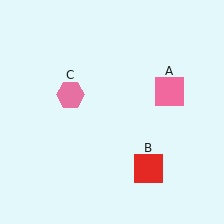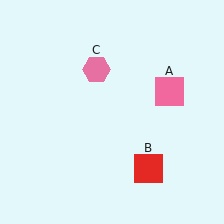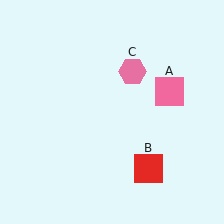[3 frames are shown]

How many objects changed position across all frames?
1 object changed position: pink hexagon (object C).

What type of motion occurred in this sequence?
The pink hexagon (object C) rotated clockwise around the center of the scene.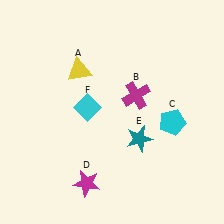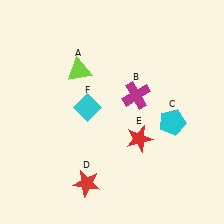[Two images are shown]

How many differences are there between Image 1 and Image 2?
There are 3 differences between the two images.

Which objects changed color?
A changed from yellow to lime. D changed from magenta to red. E changed from teal to red.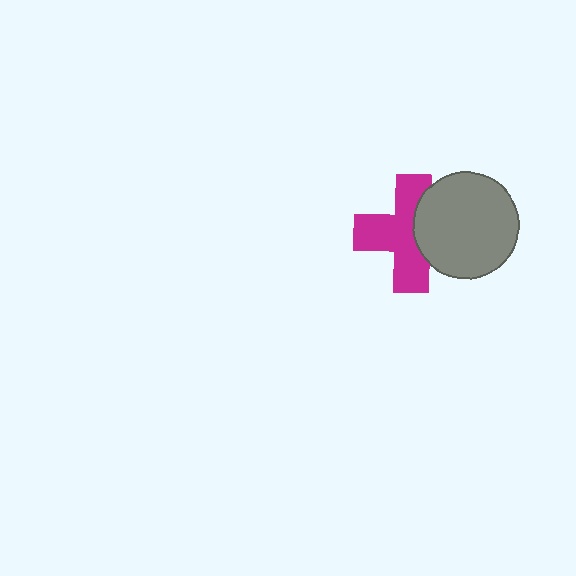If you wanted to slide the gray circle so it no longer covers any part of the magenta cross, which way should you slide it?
Slide it right — that is the most direct way to separate the two shapes.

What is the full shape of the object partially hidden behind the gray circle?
The partially hidden object is a magenta cross.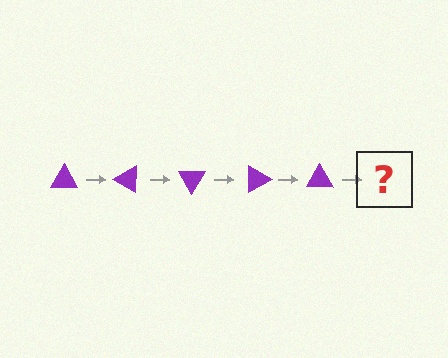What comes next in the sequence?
The next element should be a purple triangle rotated 150 degrees.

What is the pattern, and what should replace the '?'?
The pattern is that the triangle rotates 30 degrees each step. The '?' should be a purple triangle rotated 150 degrees.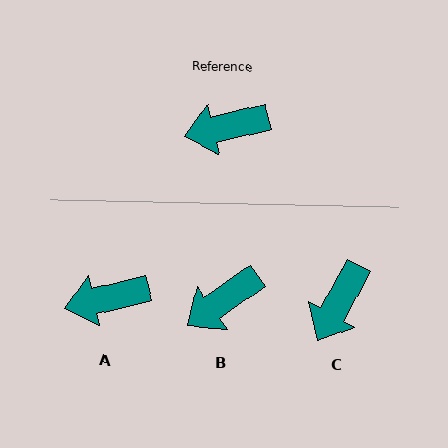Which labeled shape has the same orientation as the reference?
A.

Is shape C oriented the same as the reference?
No, it is off by about 48 degrees.